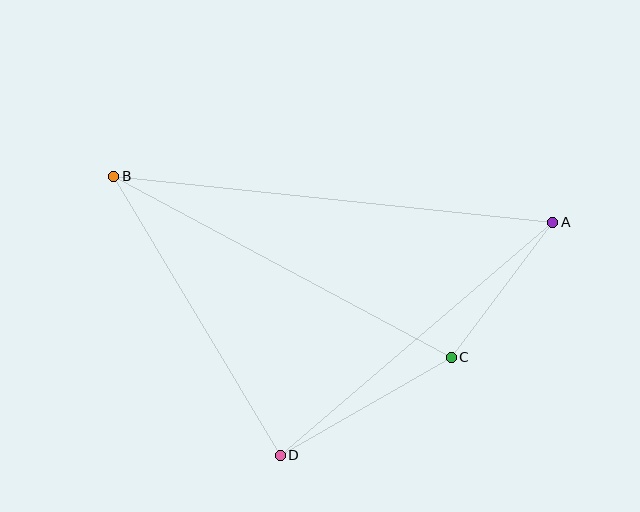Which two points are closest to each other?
Points A and C are closest to each other.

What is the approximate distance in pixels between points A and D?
The distance between A and D is approximately 358 pixels.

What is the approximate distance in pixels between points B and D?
The distance between B and D is approximately 325 pixels.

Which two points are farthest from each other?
Points A and B are farthest from each other.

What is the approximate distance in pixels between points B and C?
The distance between B and C is approximately 383 pixels.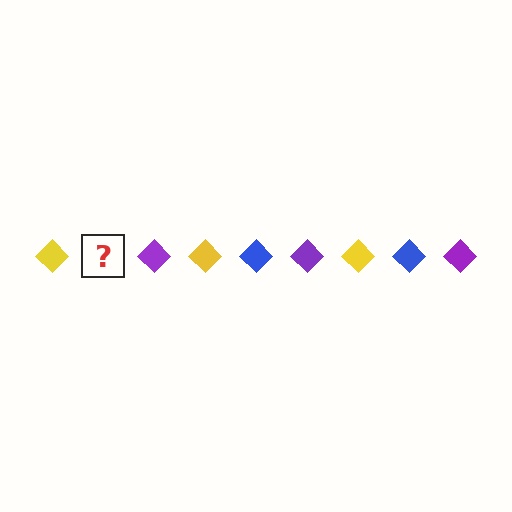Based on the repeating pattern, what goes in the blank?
The blank should be a blue diamond.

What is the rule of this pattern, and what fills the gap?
The rule is that the pattern cycles through yellow, blue, purple diamonds. The gap should be filled with a blue diamond.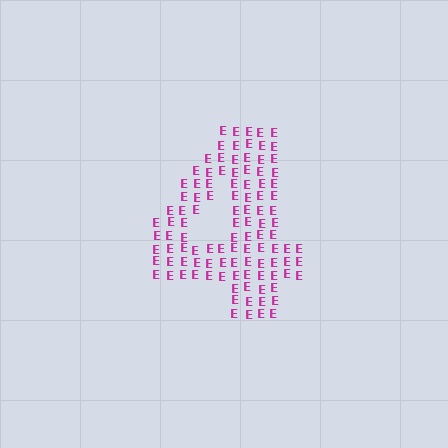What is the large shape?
The large shape is the digit 4.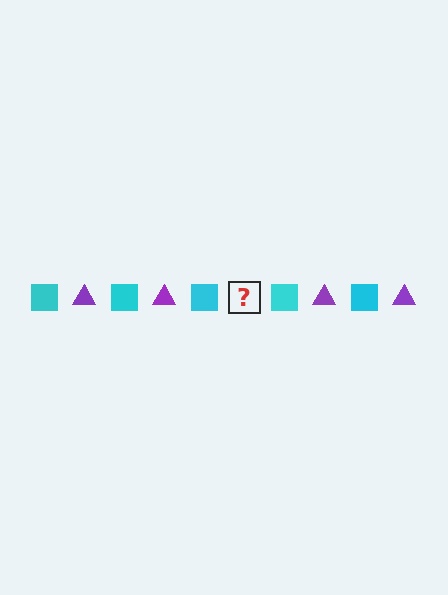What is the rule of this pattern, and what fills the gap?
The rule is that the pattern alternates between cyan square and purple triangle. The gap should be filled with a purple triangle.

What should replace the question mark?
The question mark should be replaced with a purple triangle.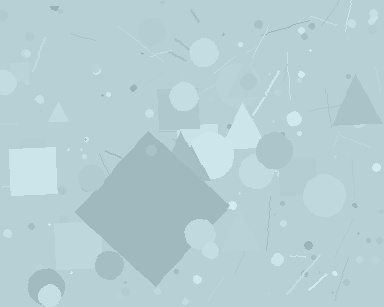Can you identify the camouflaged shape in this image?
The camouflaged shape is a diamond.